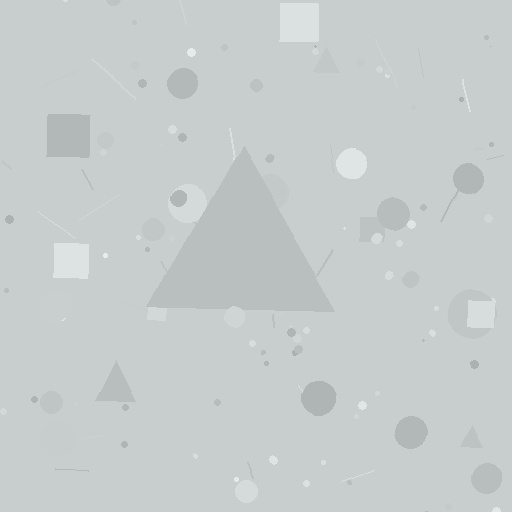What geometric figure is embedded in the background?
A triangle is embedded in the background.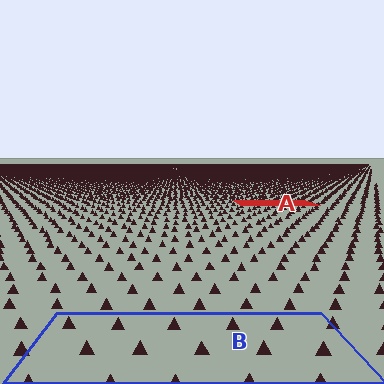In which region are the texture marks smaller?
The texture marks are smaller in region A, because it is farther away.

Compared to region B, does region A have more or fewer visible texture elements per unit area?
Region A has more texture elements per unit area — they are packed more densely because it is farther away.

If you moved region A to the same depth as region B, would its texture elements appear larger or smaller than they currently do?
They would appear larger. At a closer depth, the same texture elements are projected at a bigger on-screen size.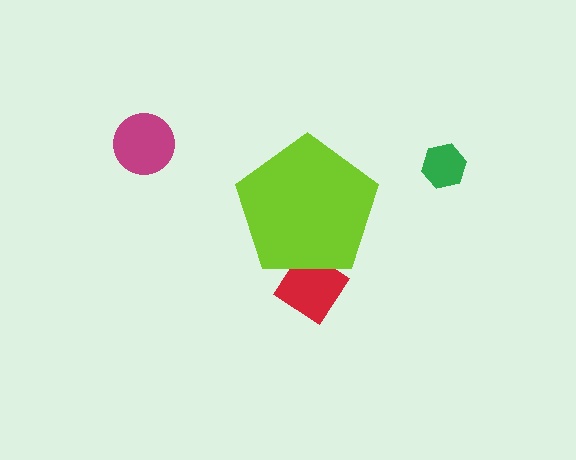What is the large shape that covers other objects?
A lime pentagon.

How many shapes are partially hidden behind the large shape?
1 shape is partially hidden.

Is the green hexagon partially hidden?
No, the green hexagon is fully visible.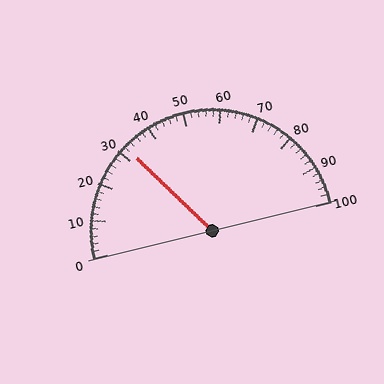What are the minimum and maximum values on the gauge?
The gauge ranges from 0 to 100.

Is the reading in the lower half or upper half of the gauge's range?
The reading is in the lower half of the range (0 to 100).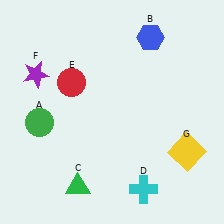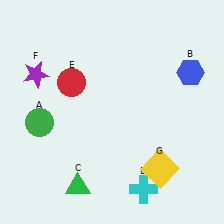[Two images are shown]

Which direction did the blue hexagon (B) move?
The blue hexagon (B) moved right.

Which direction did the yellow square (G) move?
The yellow square (G) moved left.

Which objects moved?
The objects that moved are: the blue hexagon (B), the yellow square (G).